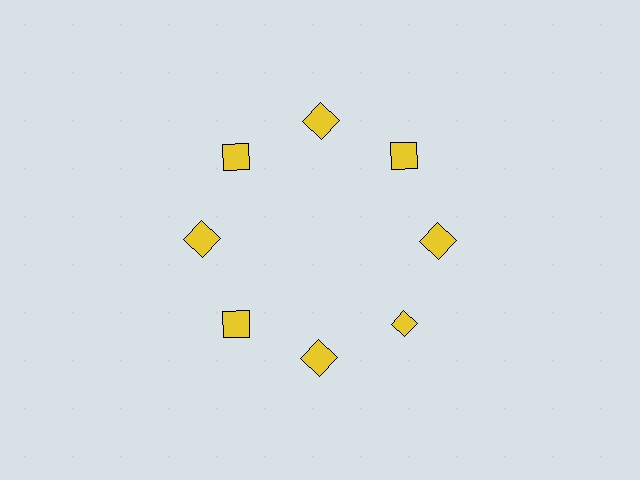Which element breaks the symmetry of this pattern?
The yellow diamond at roughly the 4 o'clock position breaks the symmetry. All other shapes are yellow squares.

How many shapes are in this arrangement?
There are 8 shapes arranged in a ring pattern.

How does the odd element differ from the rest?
It has a different shape: diamond instead of square.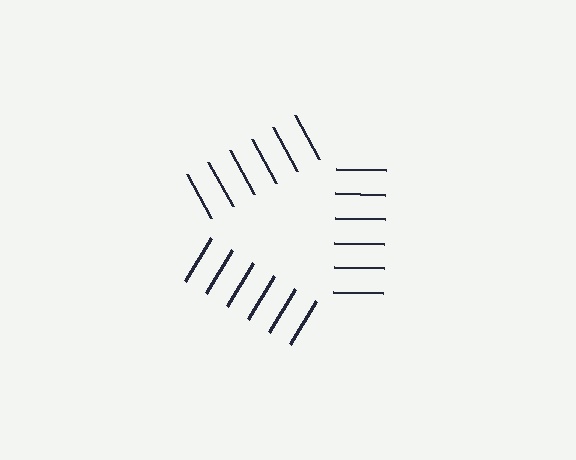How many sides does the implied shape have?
3 sides — the line-ends trace a triangle.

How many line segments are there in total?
18 — 6 along each of the 3 edges.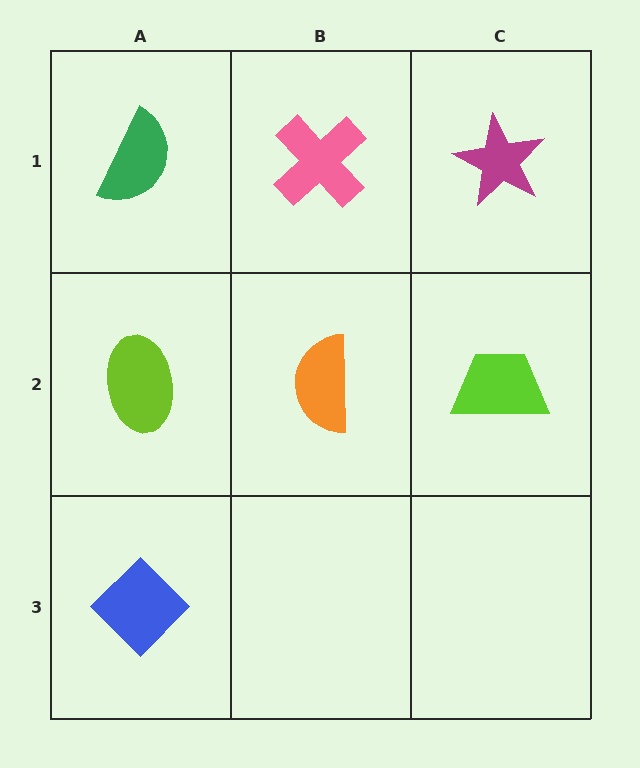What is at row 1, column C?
A magenta star.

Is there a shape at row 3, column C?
No, that cell is empty.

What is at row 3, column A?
A blue diamond.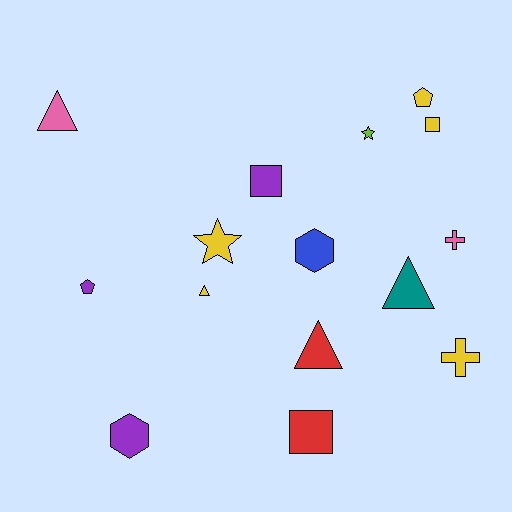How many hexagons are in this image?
There are 2 hexagons.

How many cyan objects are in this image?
There are no cyan objects.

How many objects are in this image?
There are 15 objects.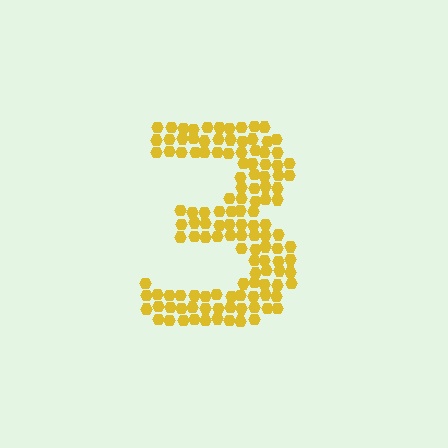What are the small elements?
The small elements are hexagons.